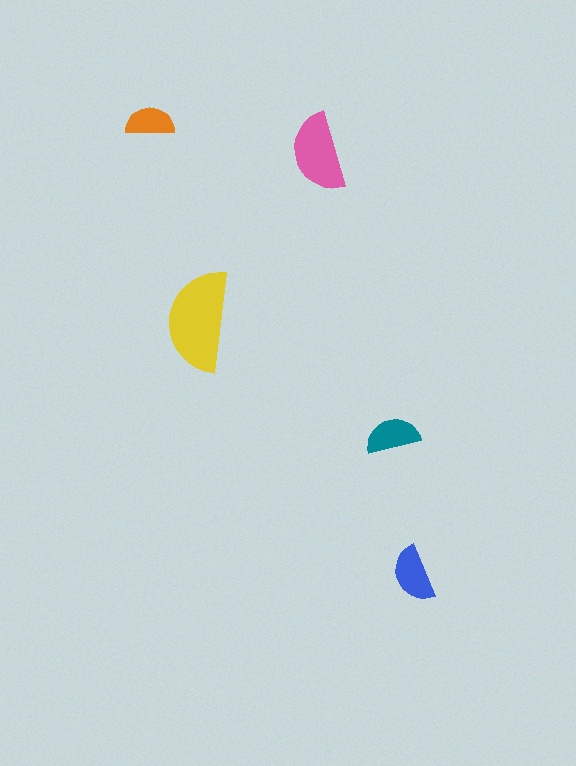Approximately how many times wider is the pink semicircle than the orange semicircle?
About 1.5 times wider.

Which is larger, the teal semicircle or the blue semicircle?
The blue one.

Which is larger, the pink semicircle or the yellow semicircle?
The yellow one.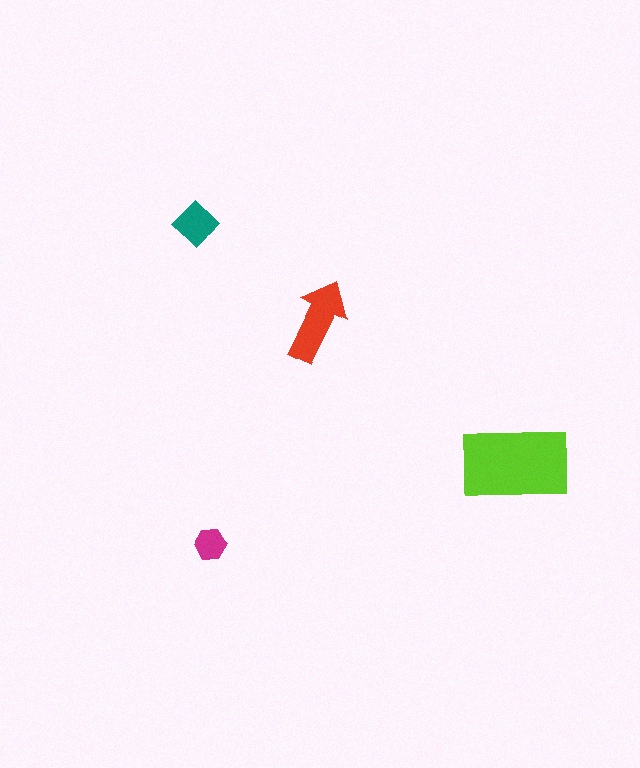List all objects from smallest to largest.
The magenta hexagon, the teal diamond, the red arrow, the lime rectangle.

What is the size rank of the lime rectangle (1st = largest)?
1st.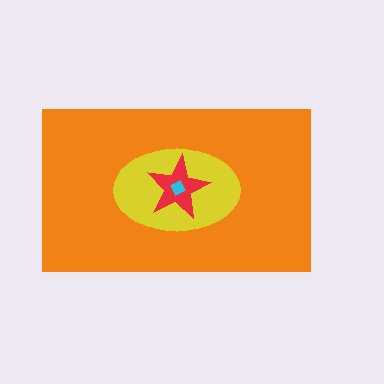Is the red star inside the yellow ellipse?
Yes.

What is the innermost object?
The cyan diamond.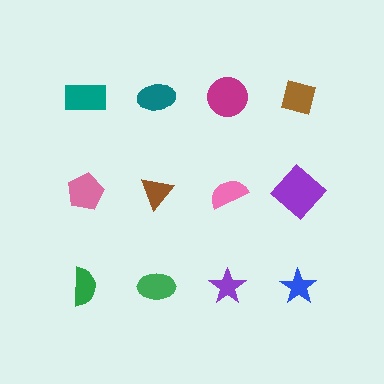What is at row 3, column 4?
A blue star.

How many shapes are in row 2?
4 shapes.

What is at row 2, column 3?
A pink semicircle.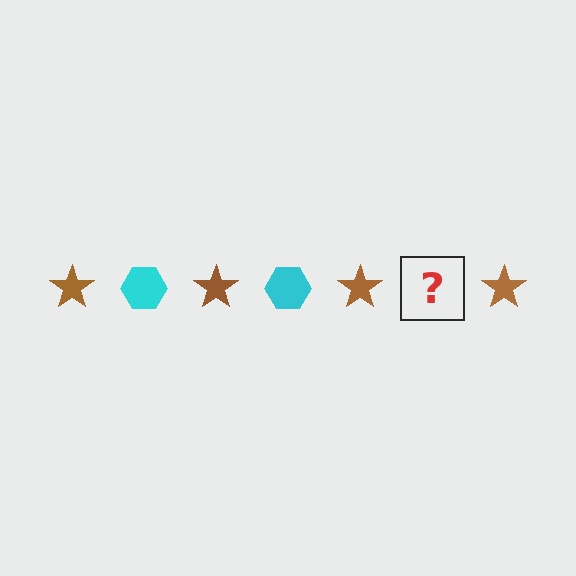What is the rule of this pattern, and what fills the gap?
The rule is that the pattern alternates between brown star and cyan hexagon. The gap should be filled with a cyan hexagon.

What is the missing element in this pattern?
The missing element is a cyan hexagon.